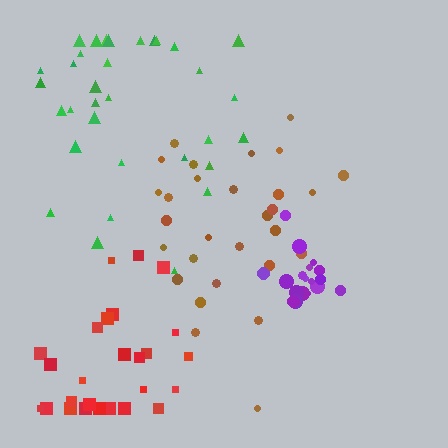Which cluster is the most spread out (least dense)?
Brown.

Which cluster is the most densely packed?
Purple.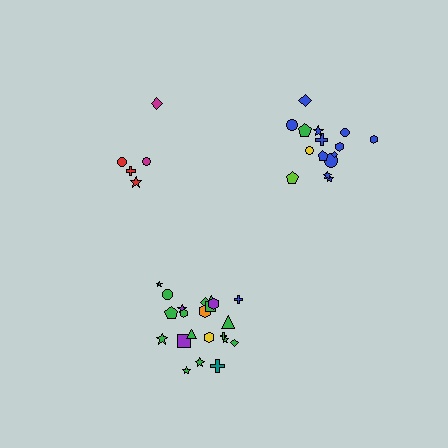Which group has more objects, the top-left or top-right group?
The top-right group.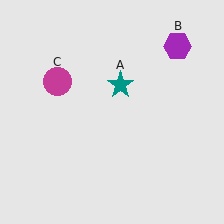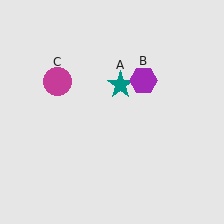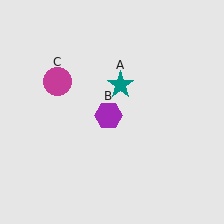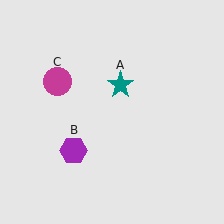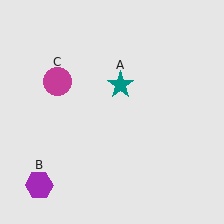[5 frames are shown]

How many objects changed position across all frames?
1 object changed position: purple hexagon (object B).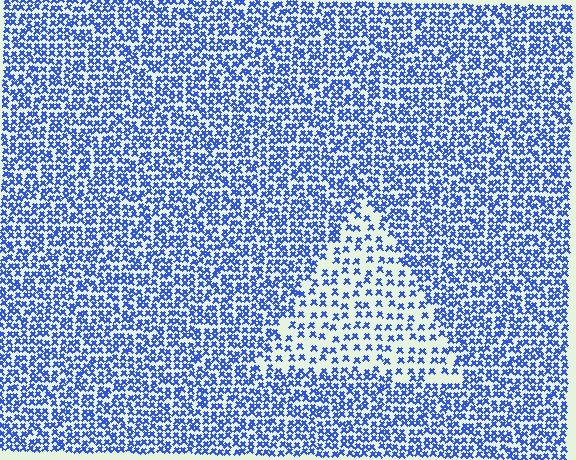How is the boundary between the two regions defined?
The boundary is defined by a change in element density (approximately 2.1x ratio). All elements are the same color, size, and shape.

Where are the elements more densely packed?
The elements are more densely packed outside the triangle boundary.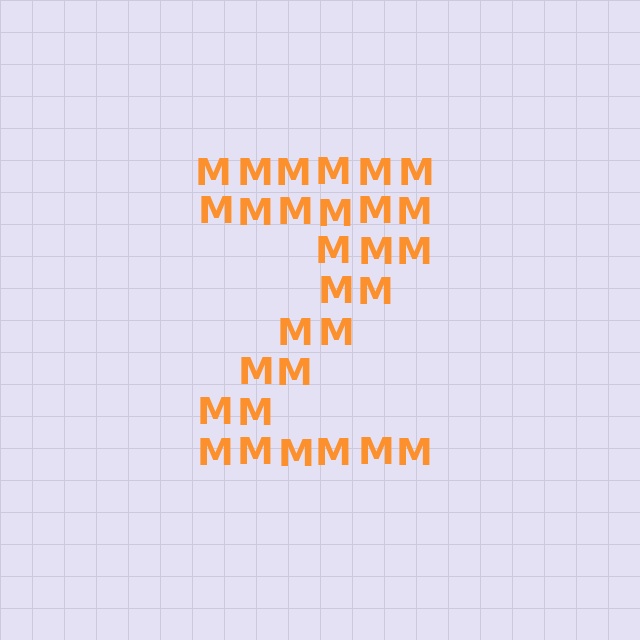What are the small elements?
The small elements are letter M's.